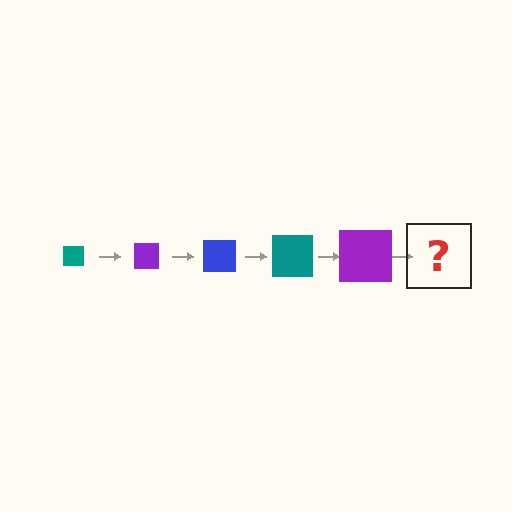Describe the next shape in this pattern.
It should be a blue square, larger than the previous one.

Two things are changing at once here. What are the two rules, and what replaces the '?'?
The two rules are that the square grows larger each step and the color cycles through teal, purple, and blue. The '?' should be a blue square, larger than the previous one.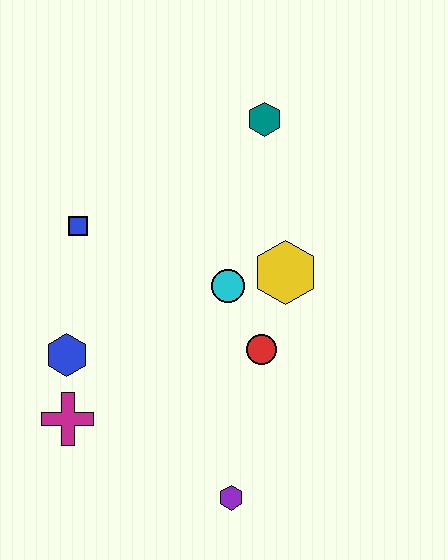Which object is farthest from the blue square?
The purple hexagon is farthest from the blue square.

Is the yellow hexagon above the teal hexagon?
No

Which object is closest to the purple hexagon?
The red circle is closest to the purple hexagon.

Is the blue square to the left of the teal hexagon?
Yes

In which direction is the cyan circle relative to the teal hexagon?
The cyan circle is below the teal hexagon.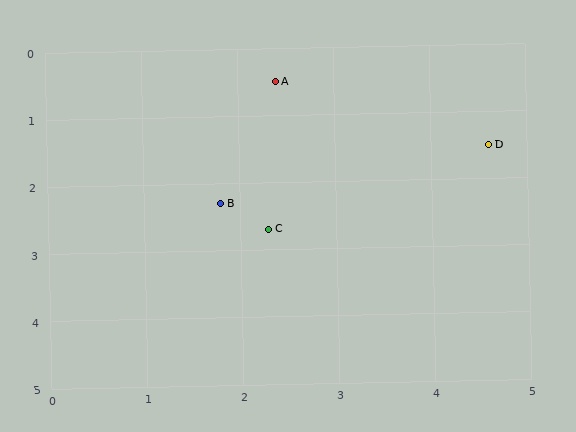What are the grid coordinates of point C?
Point C is at approximately (2.3, 2.7).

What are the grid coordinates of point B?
Point B is at approximately (1.8, 2.3).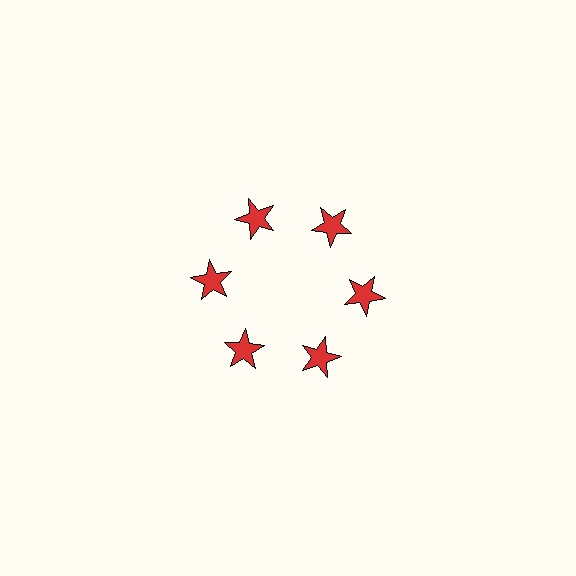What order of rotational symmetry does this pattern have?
This pattern has 6-fold rotational symmetry.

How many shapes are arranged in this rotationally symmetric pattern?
There are 6 shapes, arranged in 6 groups of 1.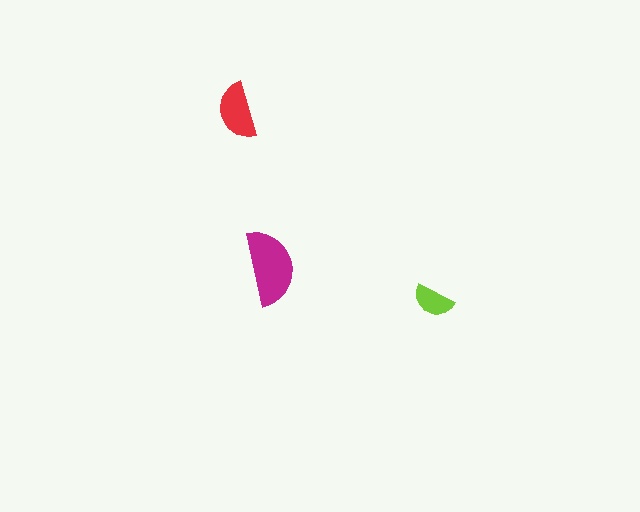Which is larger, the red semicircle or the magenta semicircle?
The magenta one.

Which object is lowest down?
The lime semicircle is bottommost.